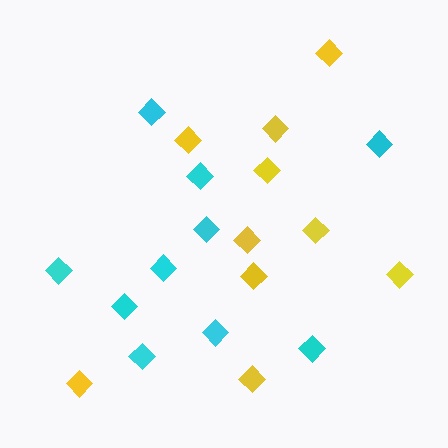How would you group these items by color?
There are 2 groups: one group of cyan diamonds (10) and one group of yellow diamonds (10).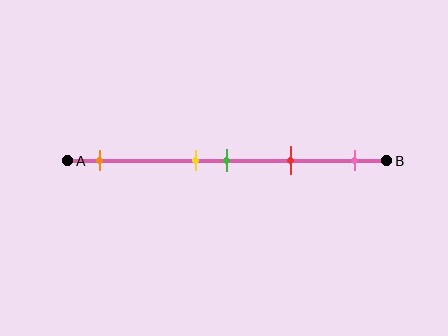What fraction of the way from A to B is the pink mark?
The pink mark is approximately 90% (0.9) of the way from A to B.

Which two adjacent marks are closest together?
The yellow and green marks are the closest adjacent pair.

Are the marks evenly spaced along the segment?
No, the marks are not evenly spaced.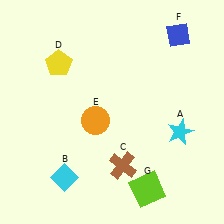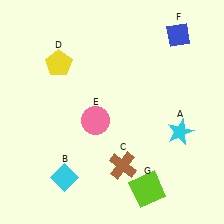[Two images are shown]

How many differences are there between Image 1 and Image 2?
There is 1 difference between the two images.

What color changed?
The circle (E) changed from orange in Image 1 to pink in Image 2.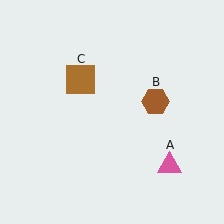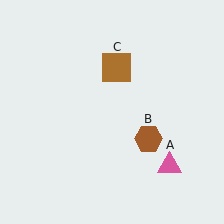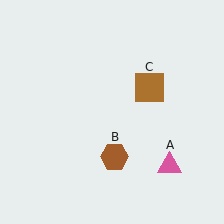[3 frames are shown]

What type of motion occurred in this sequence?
The brown hexagon (object B), brown square (object C) rotated clockwise around the center of the scene.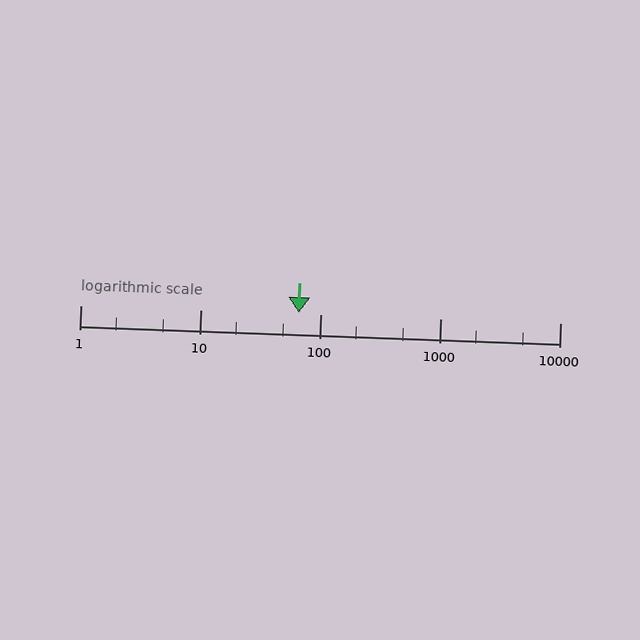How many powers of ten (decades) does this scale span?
The scale spans 4 decades, from 1 to 10000.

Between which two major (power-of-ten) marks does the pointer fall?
The pointer is between 10 and 100.